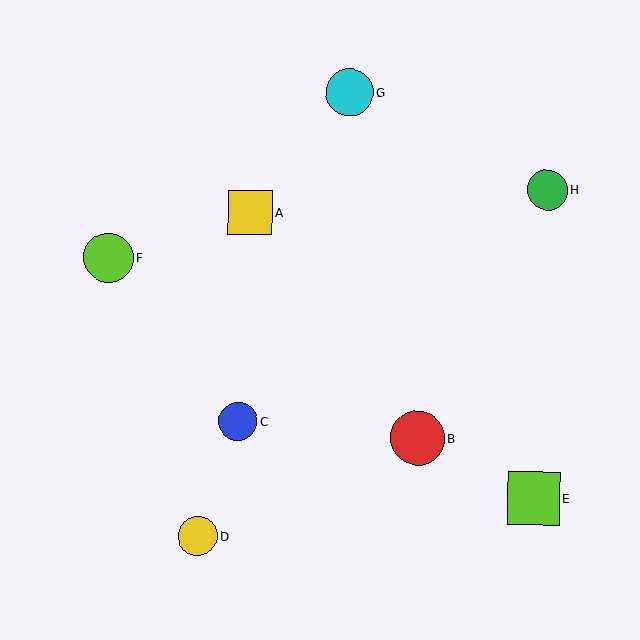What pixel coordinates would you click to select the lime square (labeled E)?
Click at (533, 498) to select the lime square E.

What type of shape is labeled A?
Shape A is a yellow square.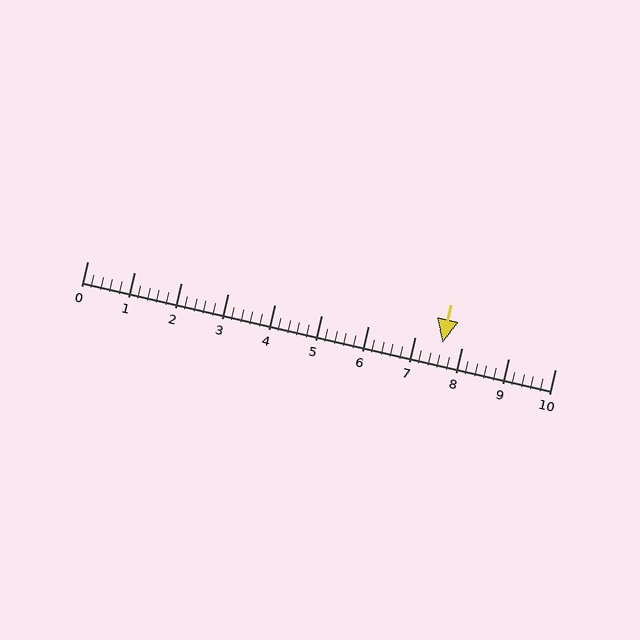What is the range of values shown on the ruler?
The ruler shows values from 0 to 10.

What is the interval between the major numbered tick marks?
The major tick marks are spaced 1 units apart.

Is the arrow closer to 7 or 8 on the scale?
The arrow is closer to 8.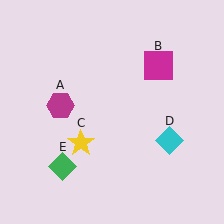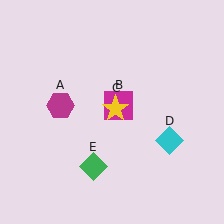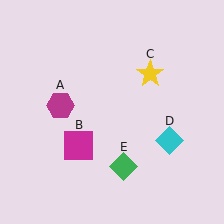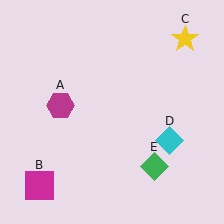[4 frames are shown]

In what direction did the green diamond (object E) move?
The green diamond (object E) moved right.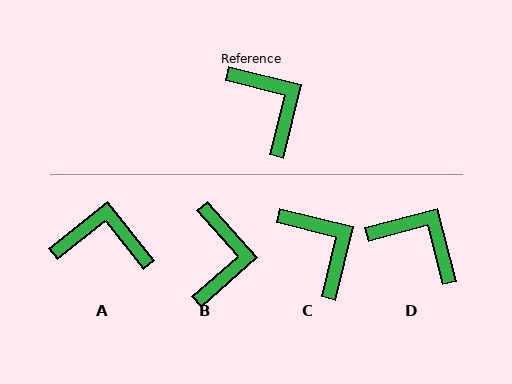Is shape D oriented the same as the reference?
No, it is off by about 29 degrees.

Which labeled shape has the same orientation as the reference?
C.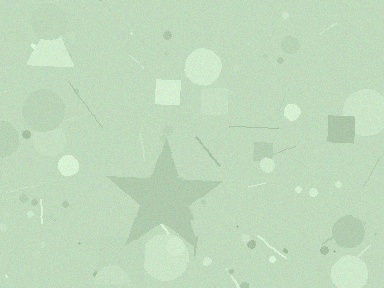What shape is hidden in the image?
A star is hidden in the image.